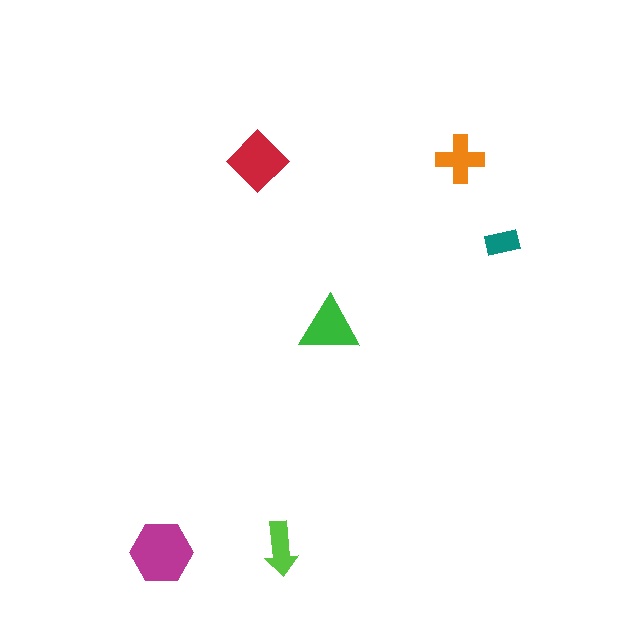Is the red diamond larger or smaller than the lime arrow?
Larger.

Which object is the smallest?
The teal rectangle.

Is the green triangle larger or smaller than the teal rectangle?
Larger.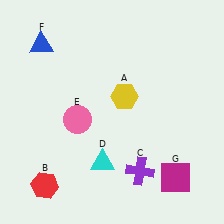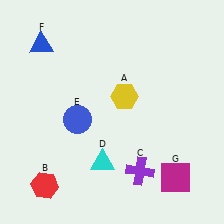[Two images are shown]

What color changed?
The circle (E) changed from pink in Image 1 to blue in Image 2.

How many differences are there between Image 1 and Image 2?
There is 1 difference between the two images.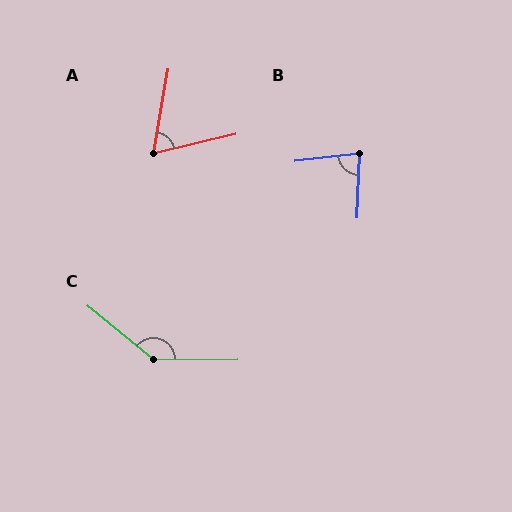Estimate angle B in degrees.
Approximately 82 degrees.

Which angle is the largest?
C, at approximately 140 degrees.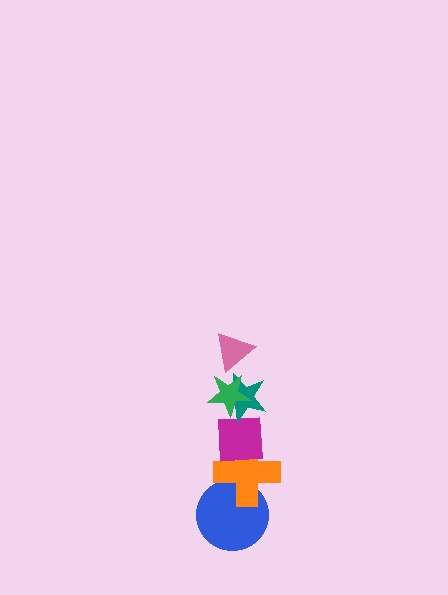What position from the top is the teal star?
The teal star is 3rd from the top.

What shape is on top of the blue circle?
The orange cross is on top of the blue circle.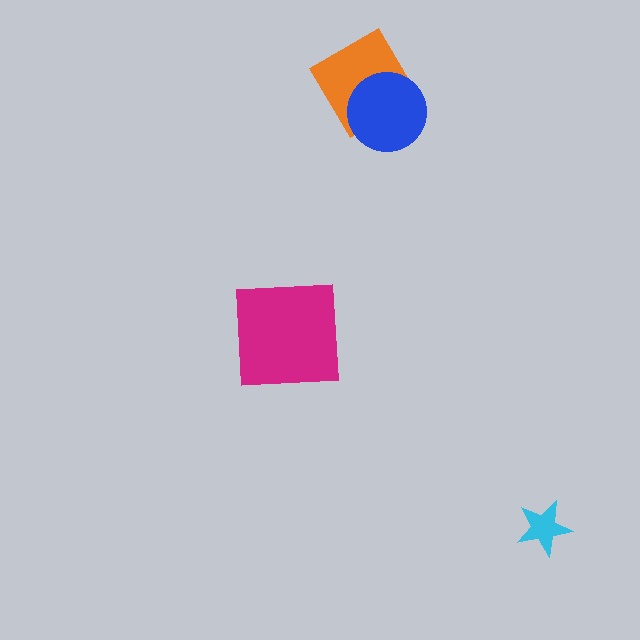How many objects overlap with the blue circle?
1 object overlaps with the blue circle.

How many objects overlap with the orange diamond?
1 object overlaps with the orange diamond.